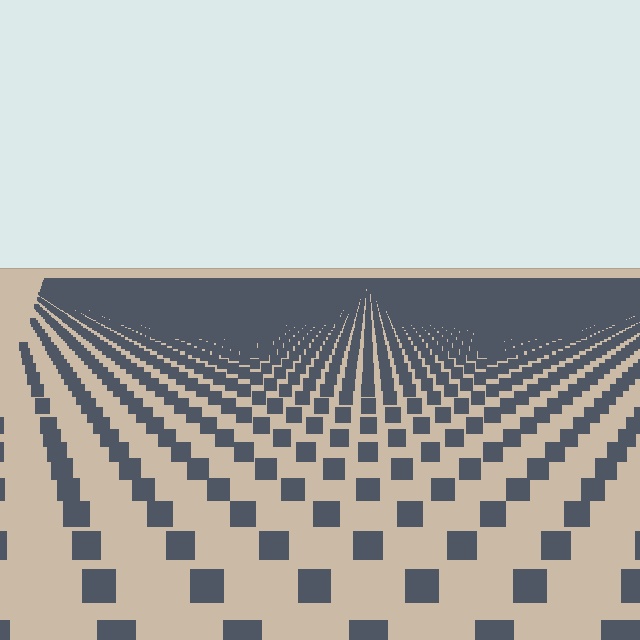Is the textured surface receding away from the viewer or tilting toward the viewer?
The surface is receding away from the viewer. Texture elements get smaller and denser toward the top.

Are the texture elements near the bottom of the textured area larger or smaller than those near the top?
Larger. Near the bottom, elements are closer to the viewer and appear at a bigger on-screen size.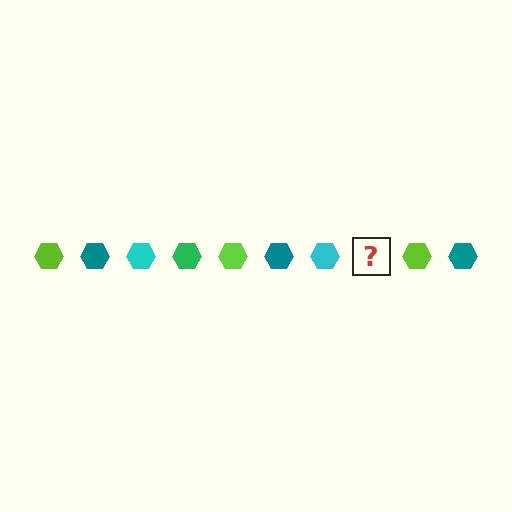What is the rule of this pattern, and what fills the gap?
The rule is that the pattern cycles through lime, teal, cyan, green hexagons. The gap should be filled with a green hexagon.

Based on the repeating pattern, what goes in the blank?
The blank should be a green hexagon.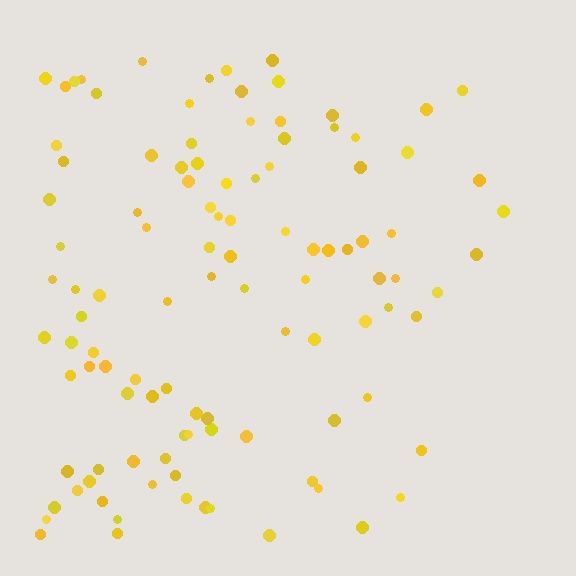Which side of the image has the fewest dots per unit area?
The right.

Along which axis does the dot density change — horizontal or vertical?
Horizontal.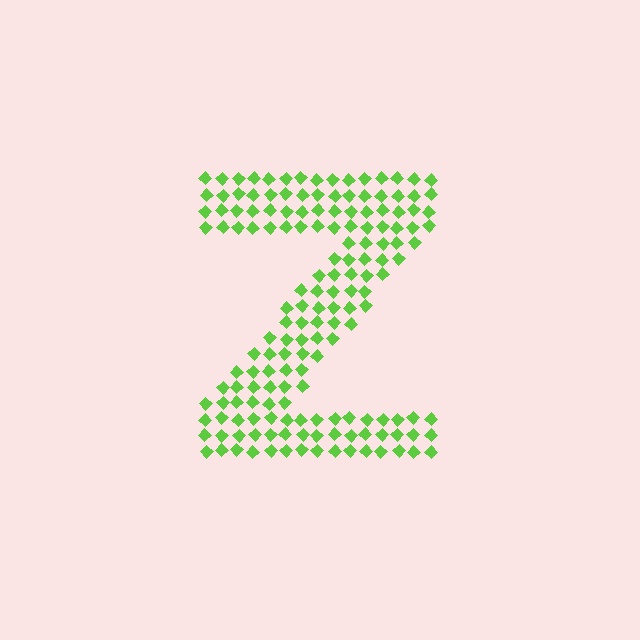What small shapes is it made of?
It is made of small diamonds.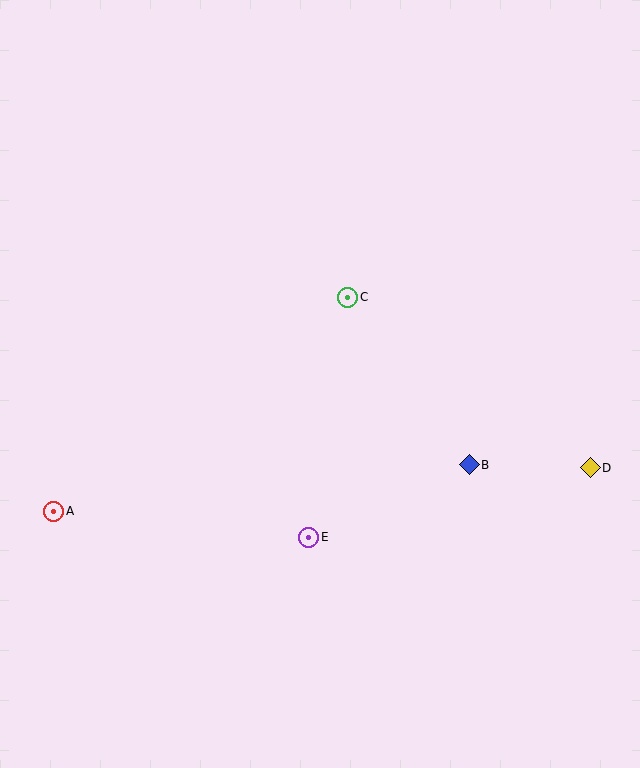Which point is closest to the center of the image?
Point C at (348, 297) is closest to the center.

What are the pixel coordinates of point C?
Point C is at (348, 297).